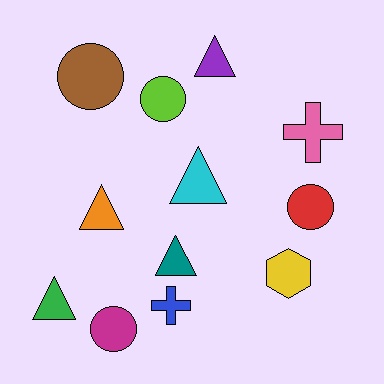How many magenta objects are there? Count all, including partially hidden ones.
There is 1 magenta object.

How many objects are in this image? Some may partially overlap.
There are 12 objects.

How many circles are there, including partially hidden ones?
There are 4 circles.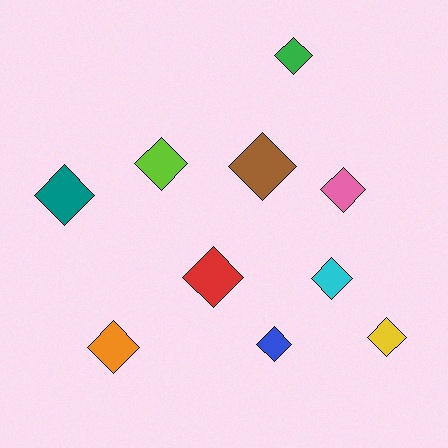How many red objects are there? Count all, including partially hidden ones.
There is 1 red object.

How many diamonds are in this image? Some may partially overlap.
There are 10 diamonds.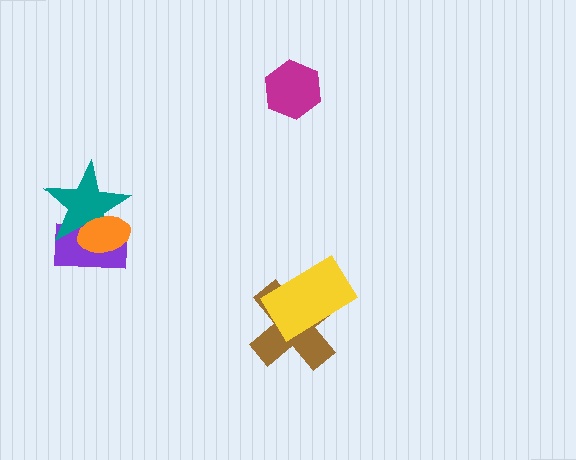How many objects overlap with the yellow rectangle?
1 object overlaps with the yellow rectangle.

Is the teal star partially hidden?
Yes, it is partially covered by another shape.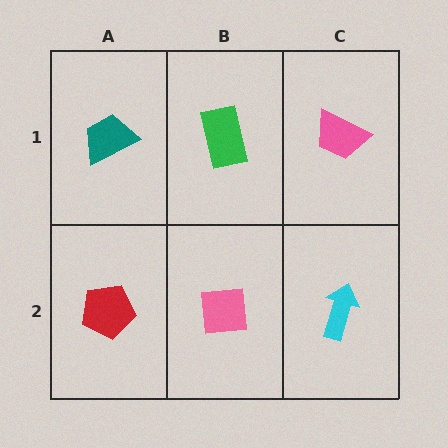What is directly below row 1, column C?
A cyan arrow.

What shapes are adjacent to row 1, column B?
A pink square (row 2, column B), a teal trapezoid (row 1, column A), a pink trapezoid (row 1, column C).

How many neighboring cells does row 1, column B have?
3.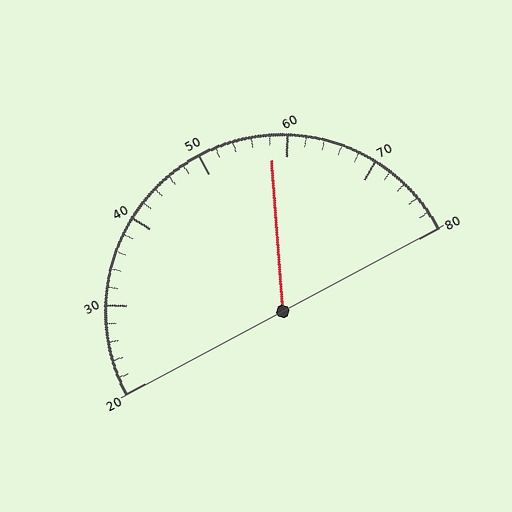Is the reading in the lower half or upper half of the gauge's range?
The reading is in the upper half of the range (20 to 80).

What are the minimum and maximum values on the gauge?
The gauge ranges from 20 to 80.